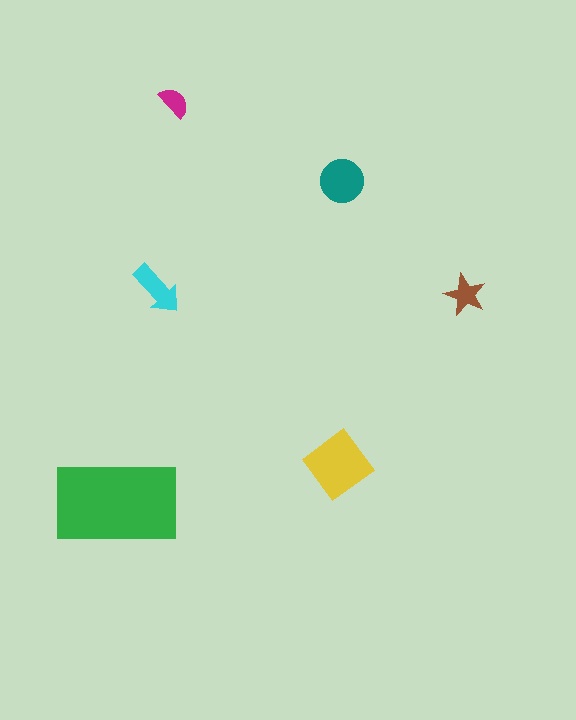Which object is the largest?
The green rectangle.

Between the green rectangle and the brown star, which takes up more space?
The green rectangle.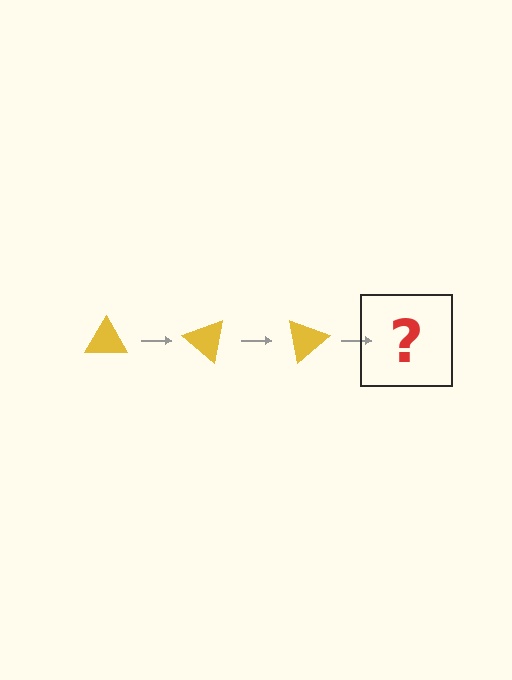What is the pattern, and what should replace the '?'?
The pattern is that the triangle rotates 40 degrees each step. The '?' should be a yellow triangle rotated 120 degrees.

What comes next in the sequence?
The next element should be a yellow triangle rotated 120 degrees.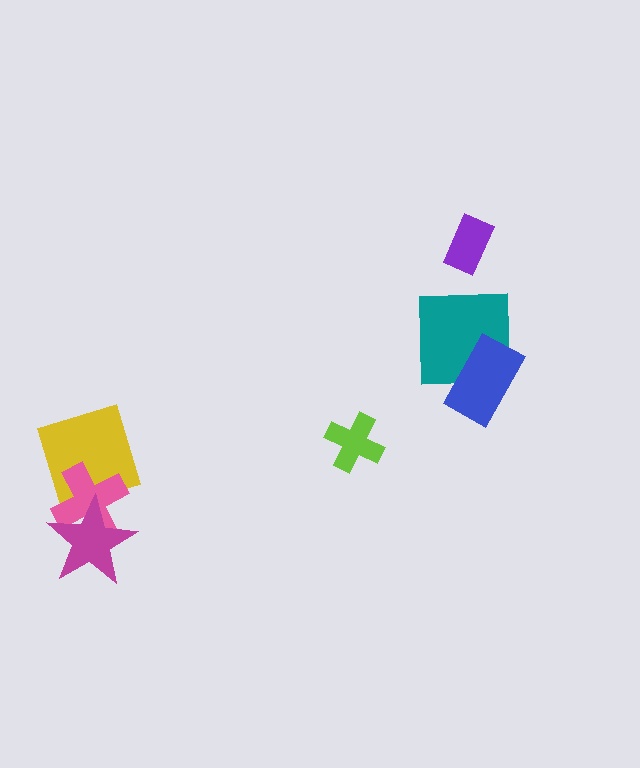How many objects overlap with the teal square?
1 object overlaps with the teal square.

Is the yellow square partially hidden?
Yes, it is partially covered by another shape.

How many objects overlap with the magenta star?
1 object overlaps with the magenta star.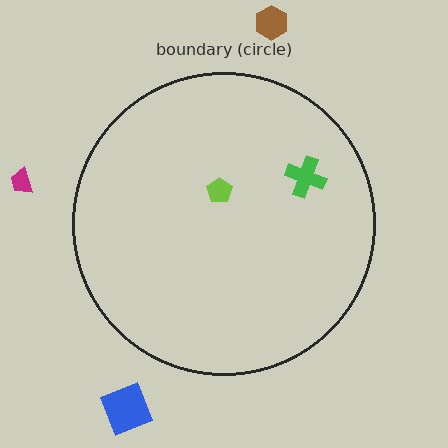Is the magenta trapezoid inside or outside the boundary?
Outside.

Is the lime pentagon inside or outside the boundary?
Inside.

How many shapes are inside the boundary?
2 inside, 3 outside.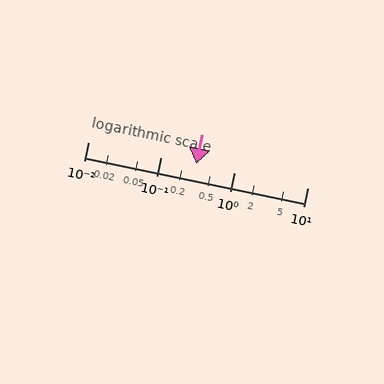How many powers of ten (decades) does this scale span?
The scale spans 3 decades, from 0.01 to 10.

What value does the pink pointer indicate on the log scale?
The pointer indicates approximately 0.3.